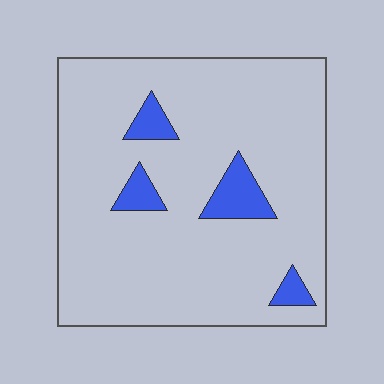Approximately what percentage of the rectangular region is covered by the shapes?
Approximately 10%.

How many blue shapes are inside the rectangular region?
4.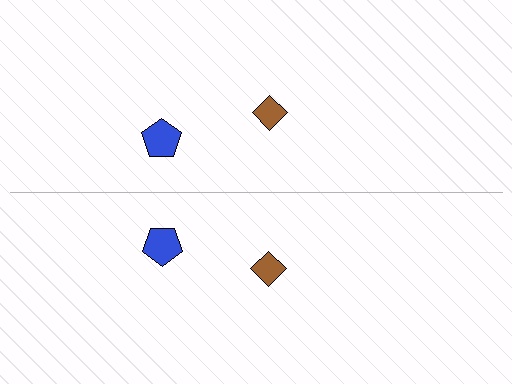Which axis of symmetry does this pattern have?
The pattern has a horizontal axis of symmetry running through the center of the image.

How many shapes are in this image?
There are 4 shapes in this image.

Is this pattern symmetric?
Yes, this pattern has bilateral (reflection) symmetry.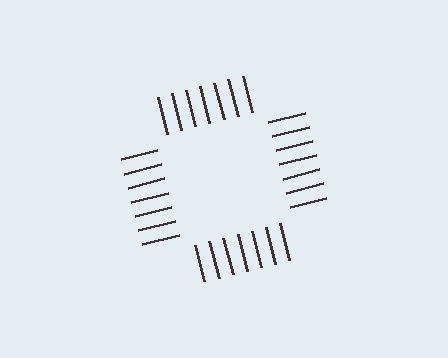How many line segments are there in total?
28 — 7 along each of the 4 edges.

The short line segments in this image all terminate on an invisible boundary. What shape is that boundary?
An illusory square — the line segments terminate on its edges but no continuous stroke is drawn.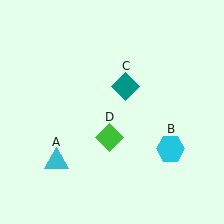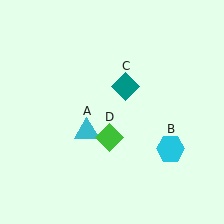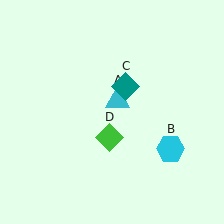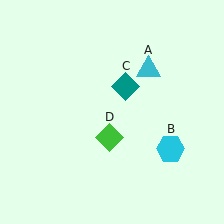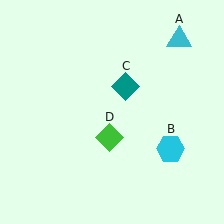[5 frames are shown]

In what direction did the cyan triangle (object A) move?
The cyan triangle (object A) moved up and to the right.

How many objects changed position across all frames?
1 object changed position: cyan triangle (object A).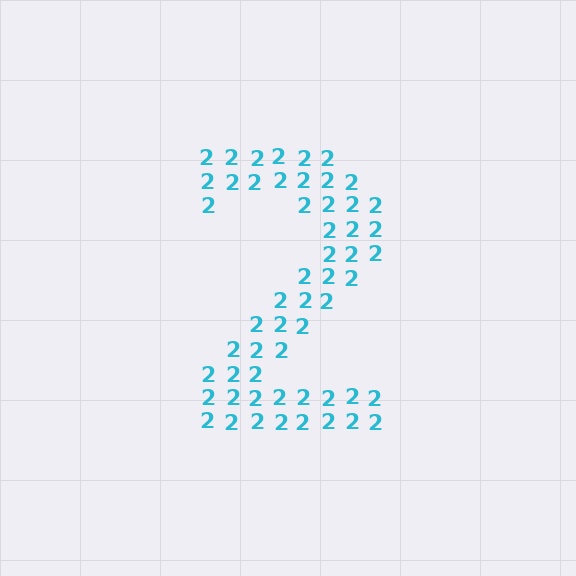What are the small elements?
The small elements are digit 2's.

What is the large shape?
The large shape is the digit 2.